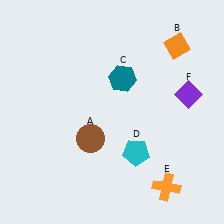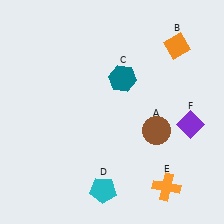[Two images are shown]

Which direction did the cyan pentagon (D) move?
The cyan pentagon (D) moved down.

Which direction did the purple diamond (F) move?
The purple diamond (F) moved down.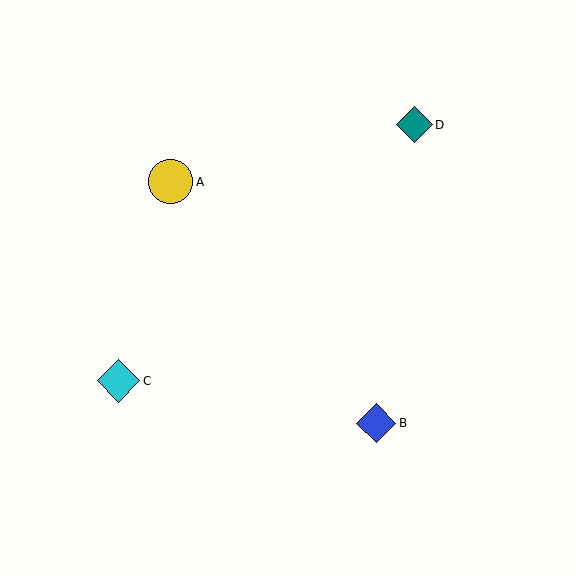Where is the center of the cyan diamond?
The center of the cyan diamond is at (118, 381).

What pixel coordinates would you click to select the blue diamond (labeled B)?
Click at (376, 423) to select the blue diamond B.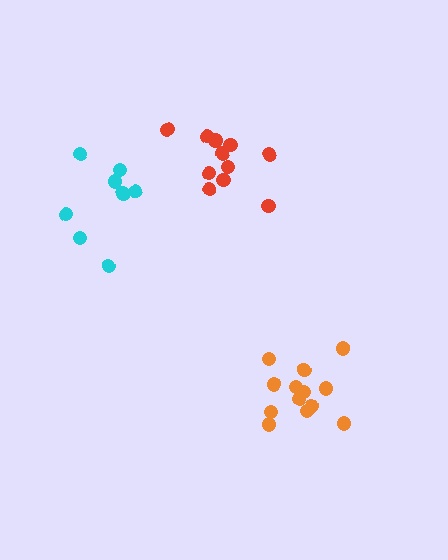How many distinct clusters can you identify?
There are 3 distinct clusters.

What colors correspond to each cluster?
The clusters are colored: cyan, orange, red.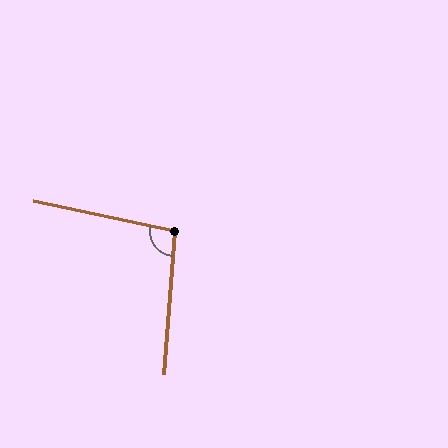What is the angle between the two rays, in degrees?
Approximately 98 degrees.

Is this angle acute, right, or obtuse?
It is obtuse.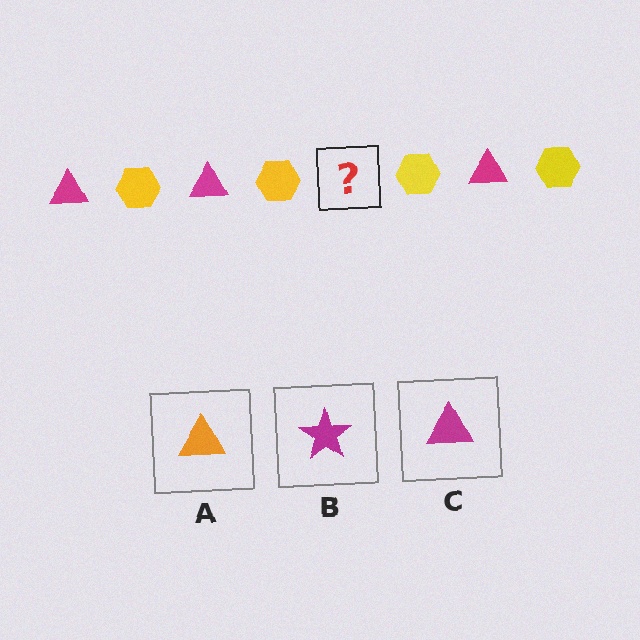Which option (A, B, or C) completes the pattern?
C.